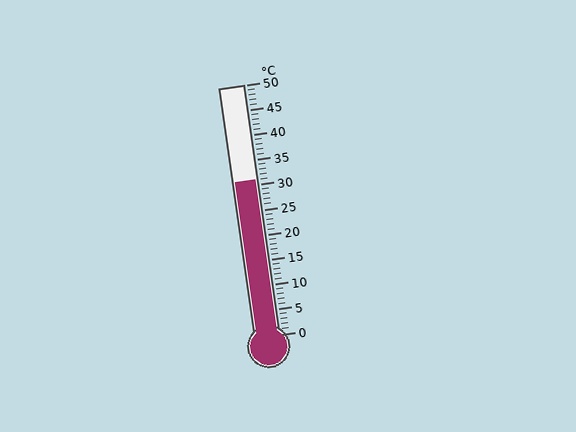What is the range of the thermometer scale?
The thermometer scale ranges from 0°C to 50°C.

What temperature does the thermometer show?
The thermometer shows approximately 31°C.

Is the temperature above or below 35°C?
The temperature is below 35°C.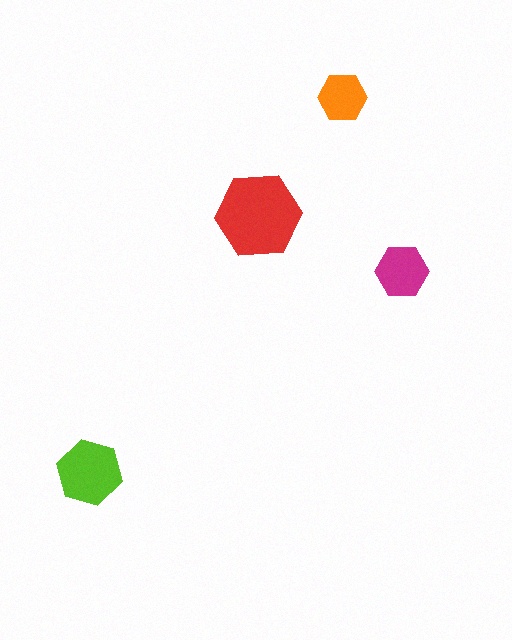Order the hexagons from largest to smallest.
the red one, the lime one, the magenta one, the orange one.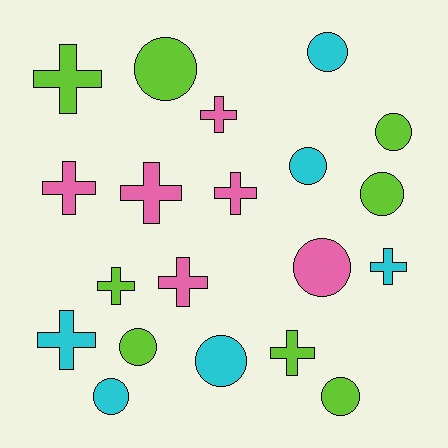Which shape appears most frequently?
Cross, with 10 objects.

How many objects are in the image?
There are 20 objects.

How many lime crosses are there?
There are 3 lime crosses.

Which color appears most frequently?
Lime, with 8 objects.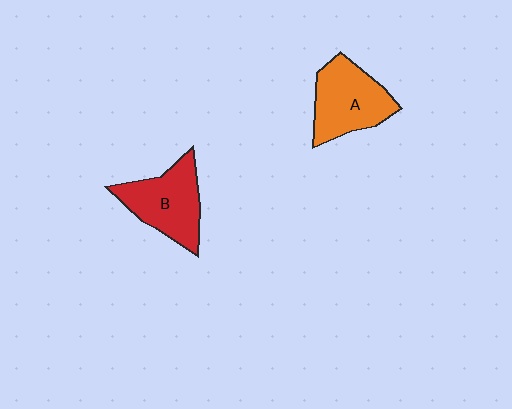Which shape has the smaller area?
Shape B (red).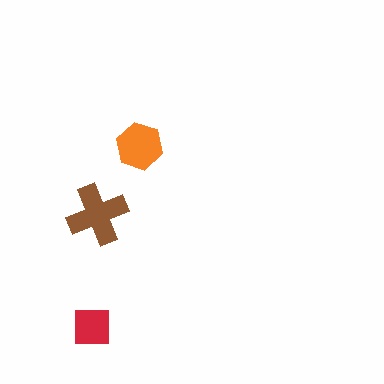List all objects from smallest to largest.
The red square, the orange hexagon, the brown cross.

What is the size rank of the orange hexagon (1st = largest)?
2nd.